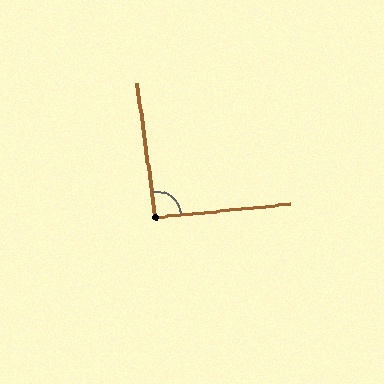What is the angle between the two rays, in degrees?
Approximately 92 degrees.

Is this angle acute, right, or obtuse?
It is approximately a right angle.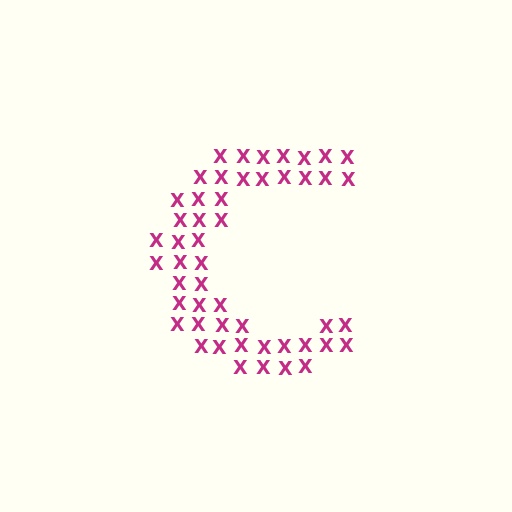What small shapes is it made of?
It is made of small letter X's.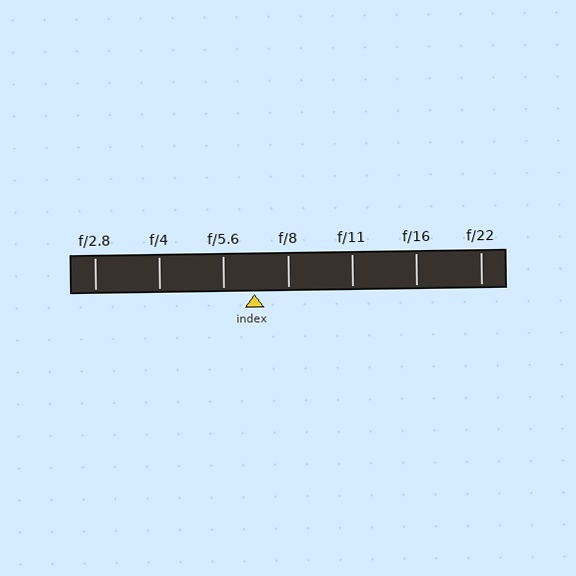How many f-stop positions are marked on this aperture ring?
There are 7 f-stop positions marked.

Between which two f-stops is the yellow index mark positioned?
The index mark is between f/5.6 and f/8.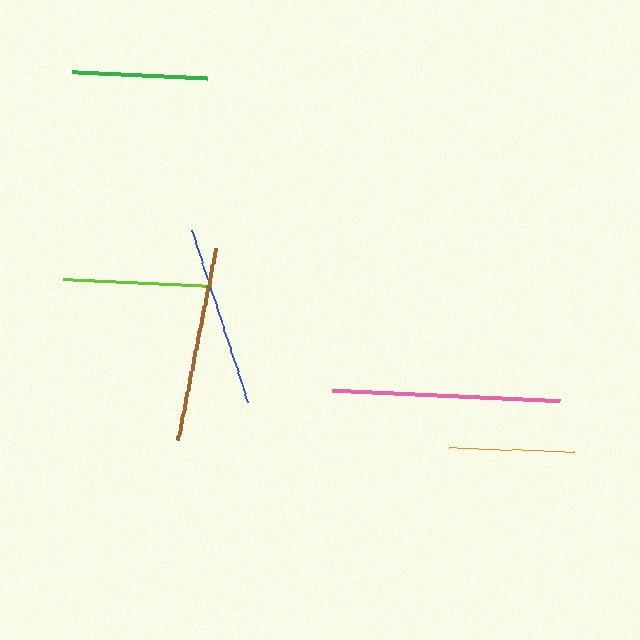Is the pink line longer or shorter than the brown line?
The pink line is longer than the brown line.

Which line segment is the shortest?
The orange line is the shortest at approximately 125 pixels.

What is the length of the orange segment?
The orange segment is approximately 125 pixels long.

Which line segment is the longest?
The pink line is the longest at approximately 227 pixels.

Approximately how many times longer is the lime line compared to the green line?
The lime line is approximately 1.1 times the length of the green line.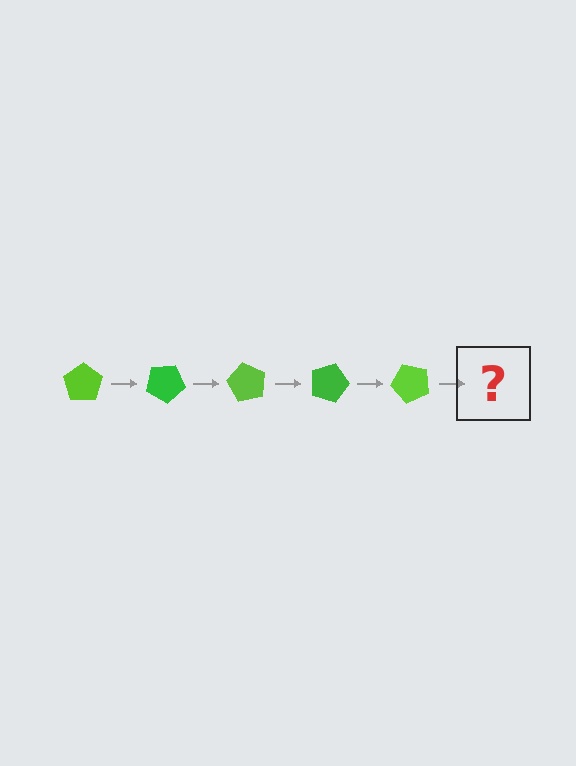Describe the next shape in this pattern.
It should be a green pentagon, rotated 150 degrees from the start.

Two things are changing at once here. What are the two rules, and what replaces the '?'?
The two rules are that it rotates 30 degrees each step and the color cycles through lime and green. The '?' should be a green pentagon, rotated 150 degrees from the start.